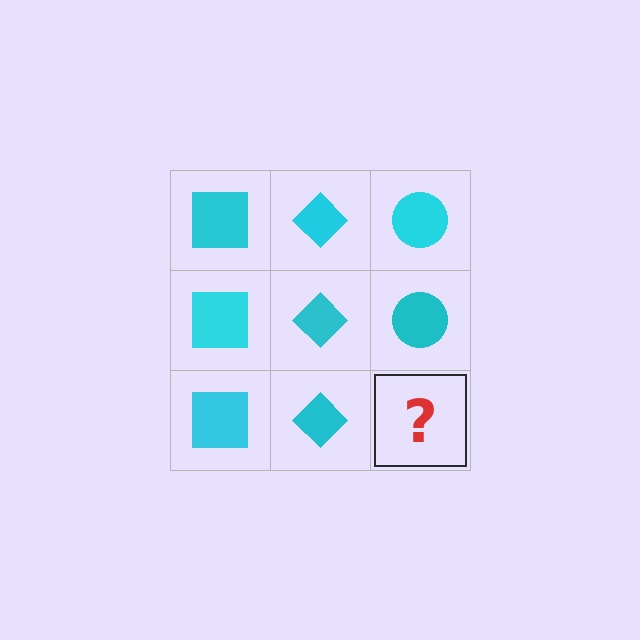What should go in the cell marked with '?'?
The missing cell should contain a cyan circle.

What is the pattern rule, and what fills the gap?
The rule is that each column has a consistent shape. The gap should be filled with a cyan circle.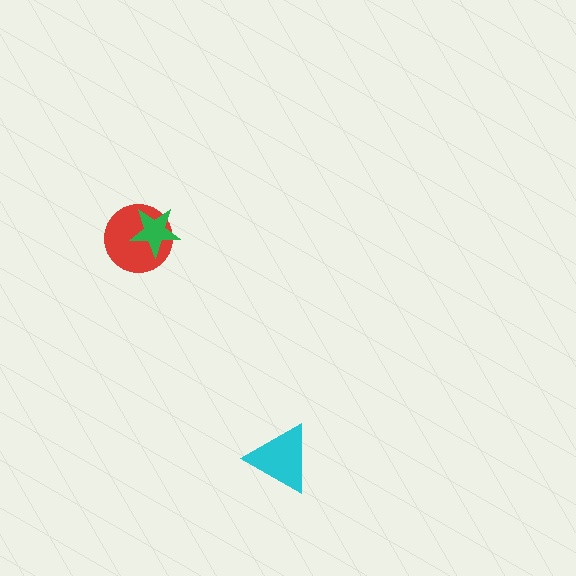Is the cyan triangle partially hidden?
No, no other shape covers it.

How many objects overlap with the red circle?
1 object overlaps with the red circle.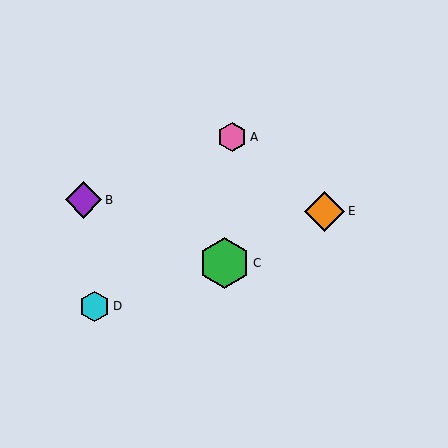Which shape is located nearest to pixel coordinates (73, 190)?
The purple diamond (labeled B) at (83, 200) is nearest to that location.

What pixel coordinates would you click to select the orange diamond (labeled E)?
Click at (325, 211) to select the orange diamond E.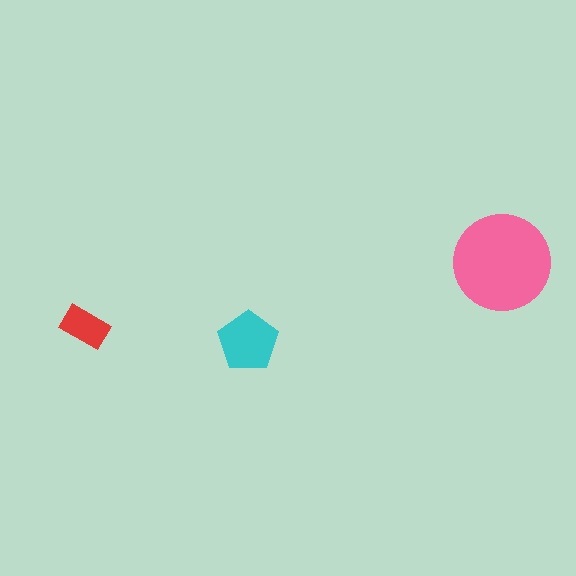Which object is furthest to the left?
The red rectangle is leftmost.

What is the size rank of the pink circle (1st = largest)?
1st.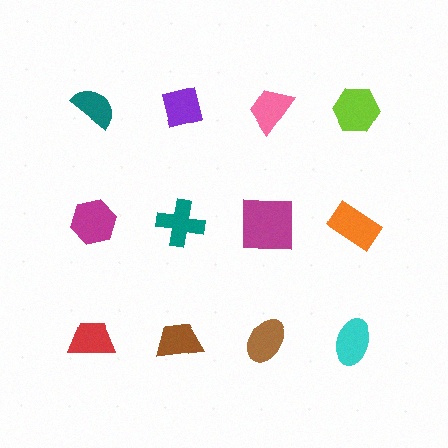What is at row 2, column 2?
A teal cross.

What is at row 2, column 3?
A magenta square.